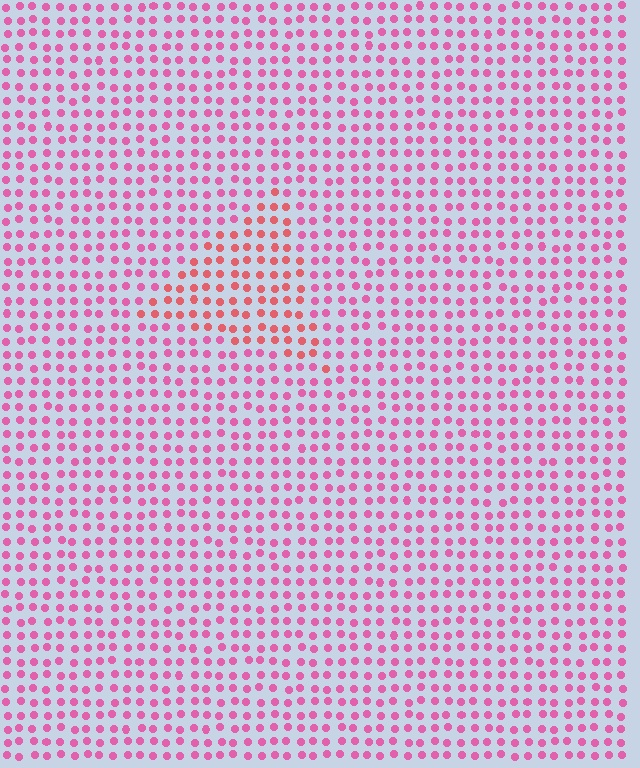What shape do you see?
I see a triangle.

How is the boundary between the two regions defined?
The boundary is defined purely by a slight shift in hue (about 30 degrees). Spacing, size, and orientation are identical on both sides.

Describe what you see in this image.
The image is filled with small pink elements in a uniform arrangement. A triangle-shaped region is visible where the elements are tinted to a slightly different hue, forming a subtle color boundary.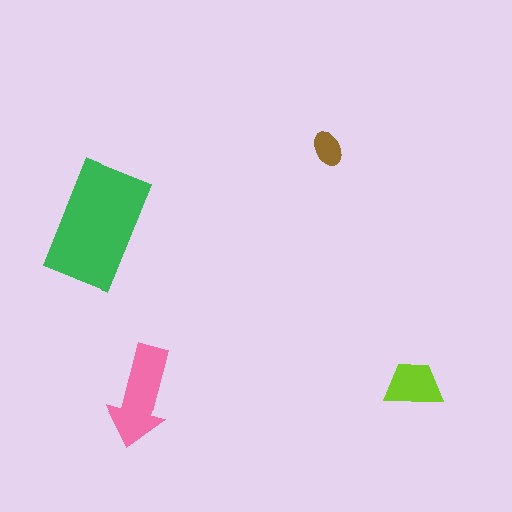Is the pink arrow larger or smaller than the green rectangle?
Smaller.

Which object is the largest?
The green rectangle.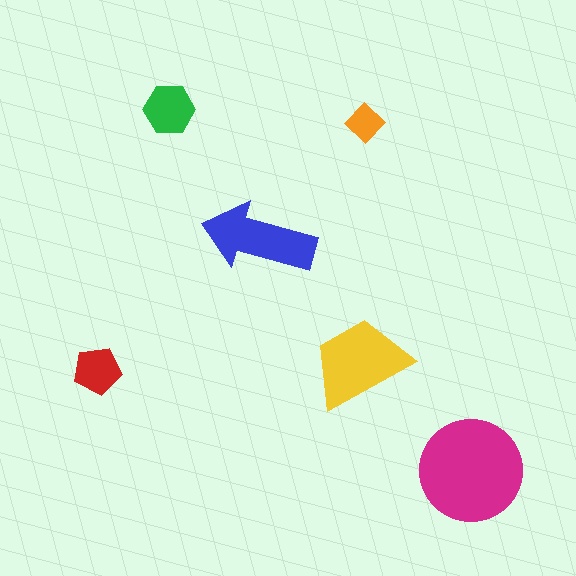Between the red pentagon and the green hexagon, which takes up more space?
The green hexagon.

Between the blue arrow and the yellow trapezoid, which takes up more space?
The yellow trapezoid.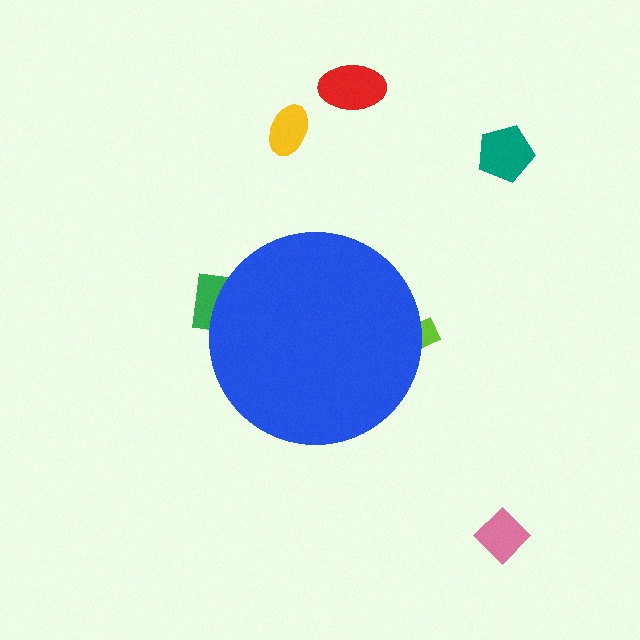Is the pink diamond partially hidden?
No, the pink diamond is fully visible.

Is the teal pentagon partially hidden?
No, the teal pentagon is fully visible.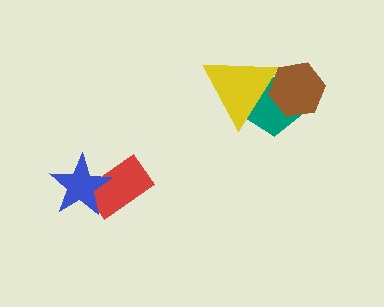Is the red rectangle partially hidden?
Yes, it is partially covered by another shape.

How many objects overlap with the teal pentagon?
2 objects overlap with the teal pentagon.